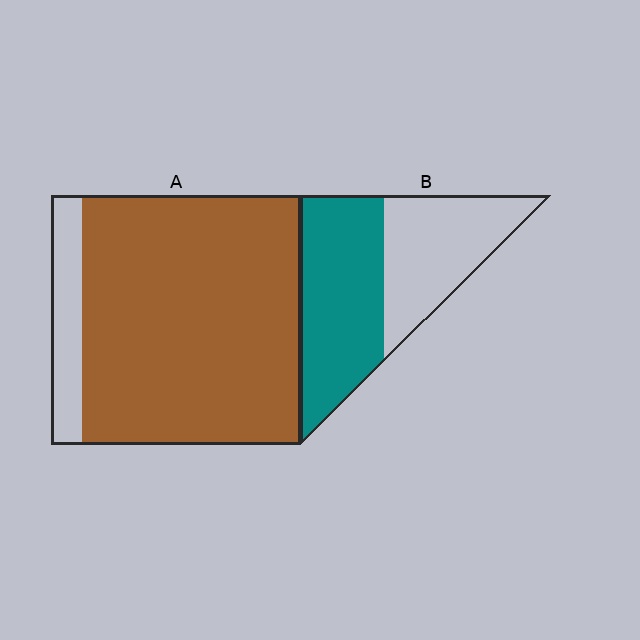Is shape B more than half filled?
Yes.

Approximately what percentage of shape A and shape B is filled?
A is approximately 90% and B is approximately 55%.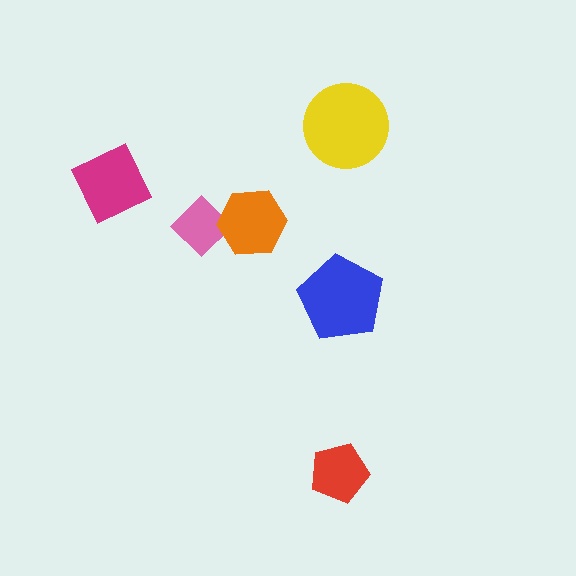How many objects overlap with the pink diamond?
1 object overlaps with the pink diamond.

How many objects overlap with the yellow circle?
0 objects overlap with the yellow circle.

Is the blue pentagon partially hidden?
No, no other shape covers it.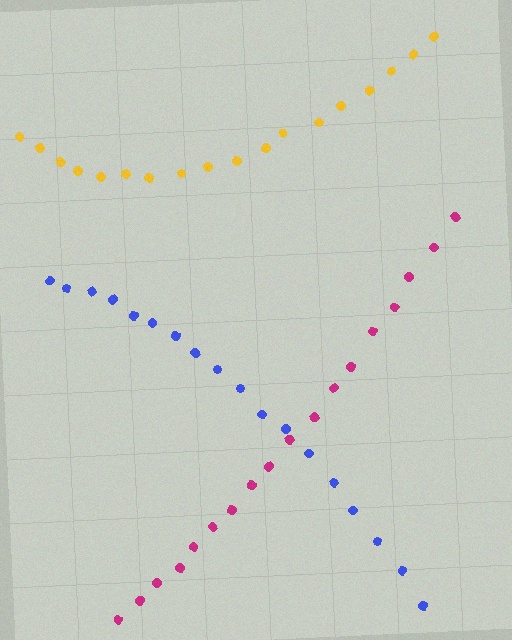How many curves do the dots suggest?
There are 3 distinct paths.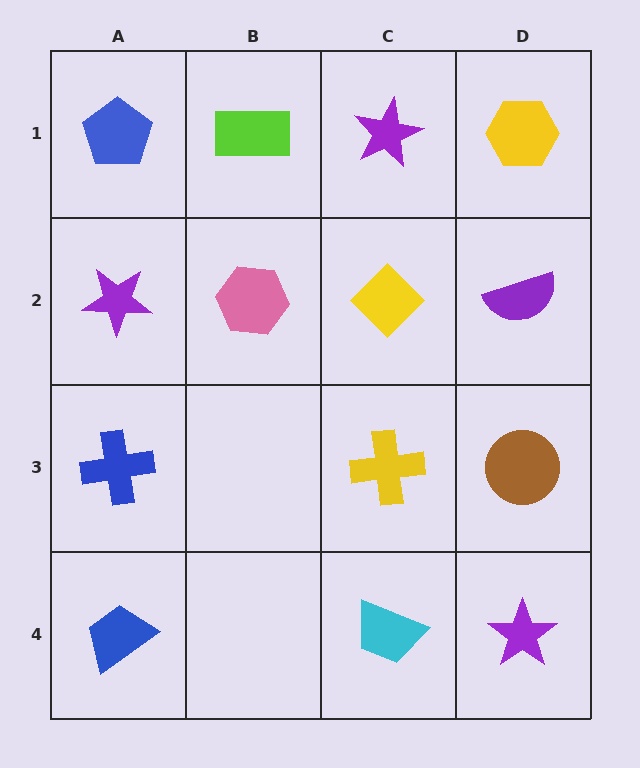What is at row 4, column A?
A blue trapezoid.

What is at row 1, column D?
A yellow hexagon.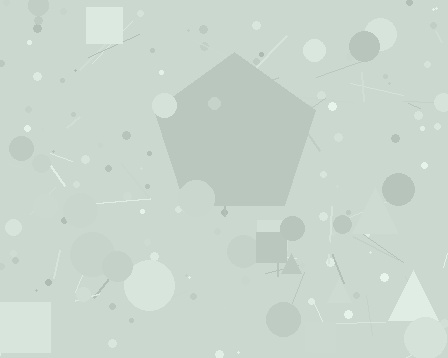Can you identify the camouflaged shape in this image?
The camouflaged shape is a pentagon.